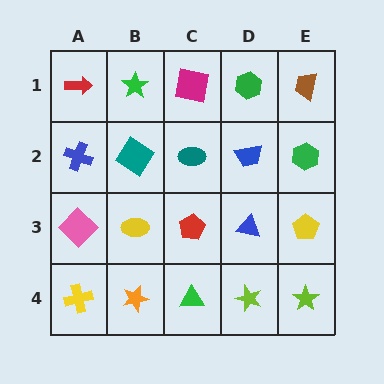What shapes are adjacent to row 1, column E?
A green hexagon (row 2, column E), a green hexagon (row 1, column D).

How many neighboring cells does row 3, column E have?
3.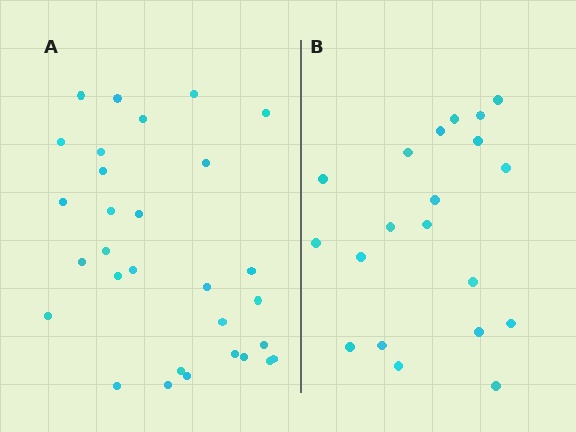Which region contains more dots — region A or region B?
Region A (the left region) has more dots.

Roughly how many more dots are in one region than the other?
Region A has roughly 10 or so more dots than region B.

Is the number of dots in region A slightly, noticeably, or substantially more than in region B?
Region A has substantially more. The ratio is roughly 1.5 to 1.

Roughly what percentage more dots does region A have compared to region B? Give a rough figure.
About 50% more.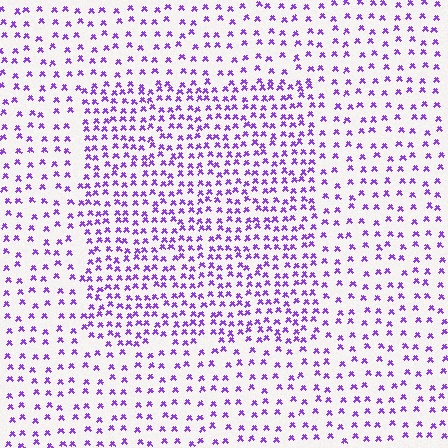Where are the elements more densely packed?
The elements are more densely packed inside the rectangle boundary.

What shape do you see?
I see a rectangle.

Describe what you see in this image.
The image contains small purple elements arranged at two different densities. A rectangle-shaped region is visible where the elements are more densely packed than the surrounding area.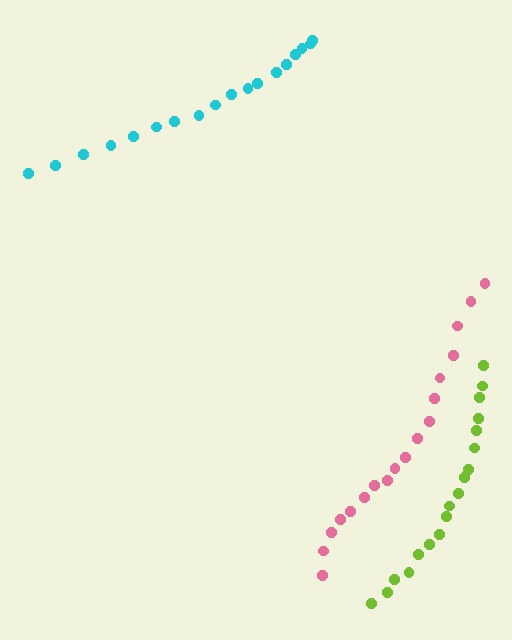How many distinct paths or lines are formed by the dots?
There are 3 distinct paths.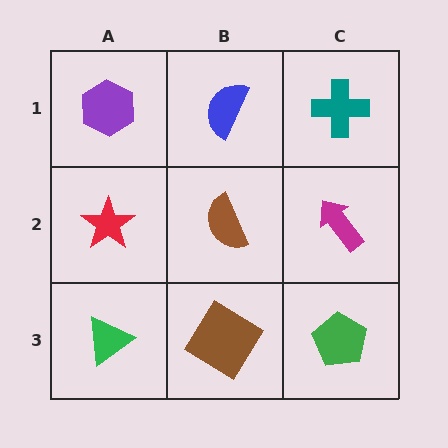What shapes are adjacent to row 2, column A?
A purple hexagon (row 1, column A), a green triangle (row 3, column A), a brown semicircle (row 2, column B).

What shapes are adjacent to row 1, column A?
A red star (row 2, column A), a blue semicircle (row 1, column B).